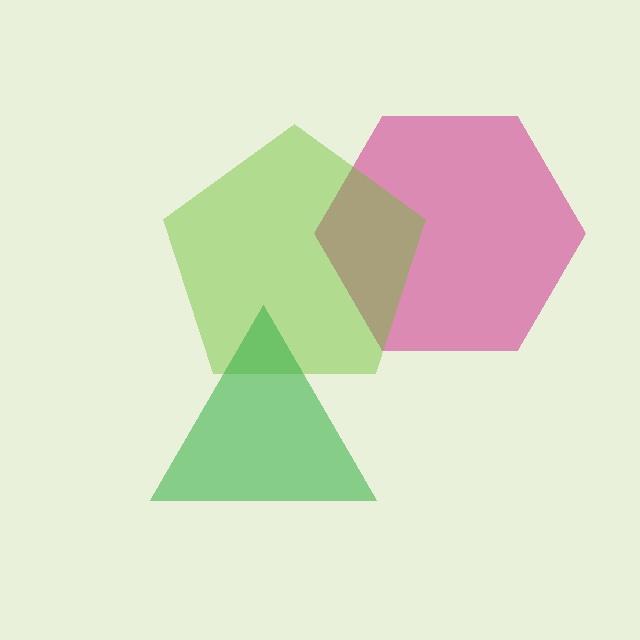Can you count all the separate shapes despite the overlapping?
Yes, there are 3 separate shapes.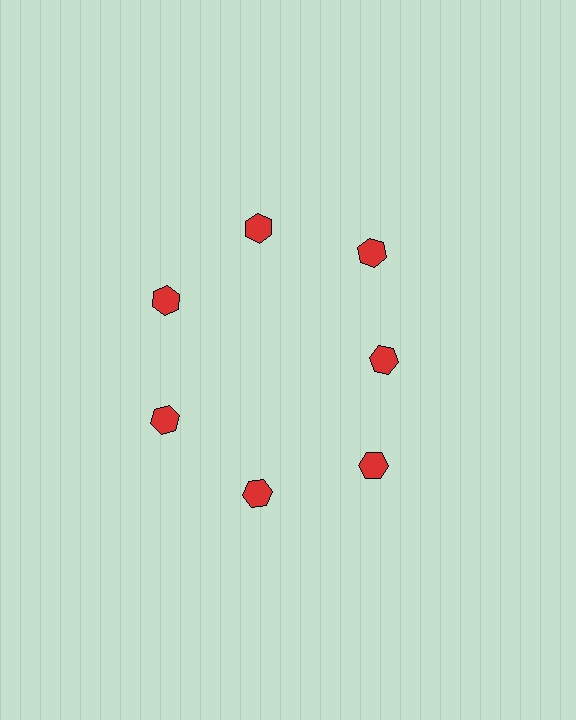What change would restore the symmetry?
The symmetry would be restored by moving it outward, back onto the ring so that all 7 hexagons sit at equal angles and equal distance from the center.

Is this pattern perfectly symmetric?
No. The 7 red hexagons are arranged in a ring, but one element near the 3 o'clock position is pulled inward toward the center, breaking the 7-fold rotational symmetry.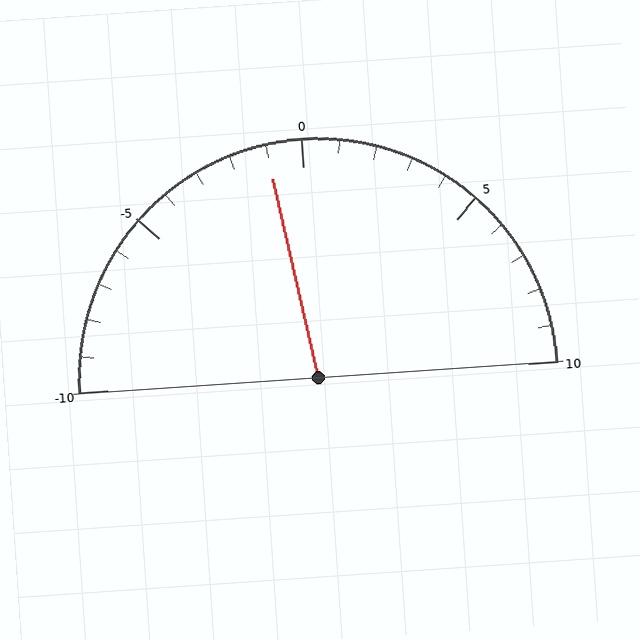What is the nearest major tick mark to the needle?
The nearest major tick mark is 0.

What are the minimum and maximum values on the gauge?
The gauge ranges from -10 to 10.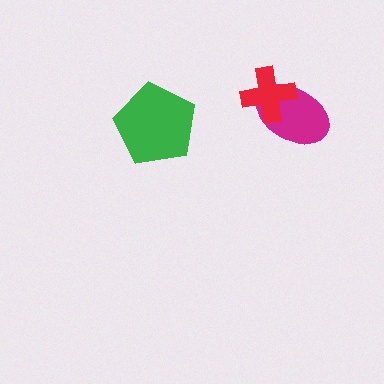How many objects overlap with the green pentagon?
0 objects overlap with the green pentagon.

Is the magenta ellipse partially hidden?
Yes, it is partially covered by another shape.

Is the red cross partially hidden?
No, no other shape covers it.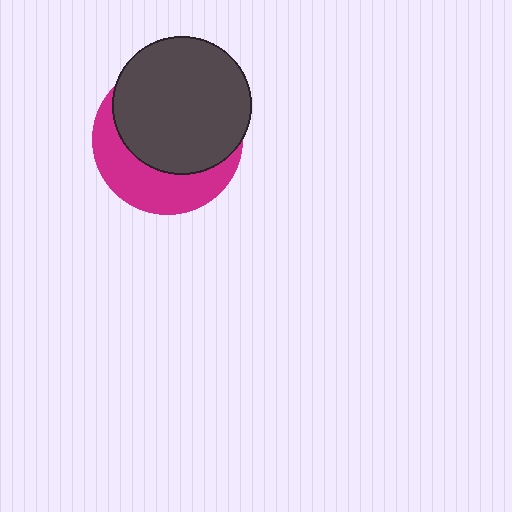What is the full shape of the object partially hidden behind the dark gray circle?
The partially hidden object is a magenta circle.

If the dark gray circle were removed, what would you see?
You would see the complete magenta circle.